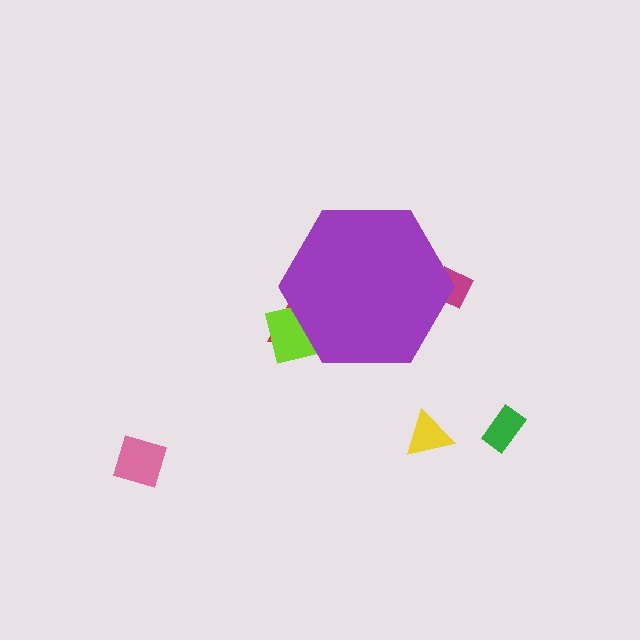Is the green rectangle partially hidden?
No, the green rectangle is fully visible.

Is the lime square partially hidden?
Yes, the lime square is partially hidden behind the purple hexagon.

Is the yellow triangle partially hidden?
No, the yellow triangle is fully visible.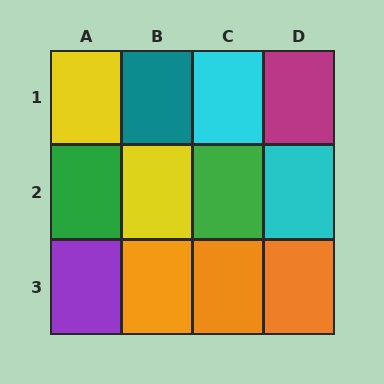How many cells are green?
2 cells are green.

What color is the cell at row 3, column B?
Orange.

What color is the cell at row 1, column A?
Yellow.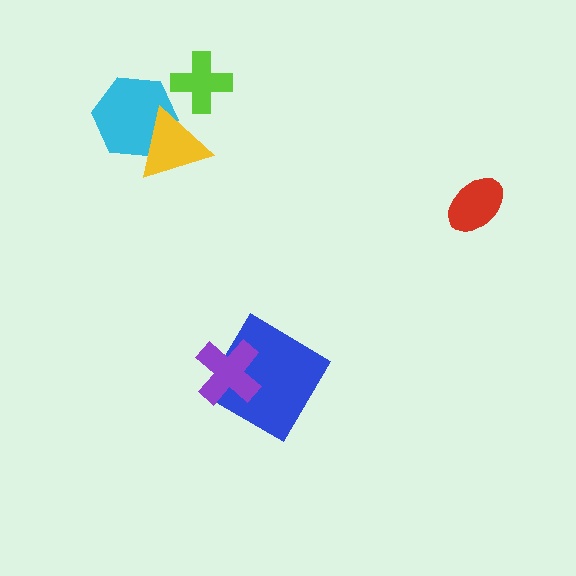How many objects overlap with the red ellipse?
0 objects overlap with the red ellipse.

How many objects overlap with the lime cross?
0 objects overlap with the lime cross.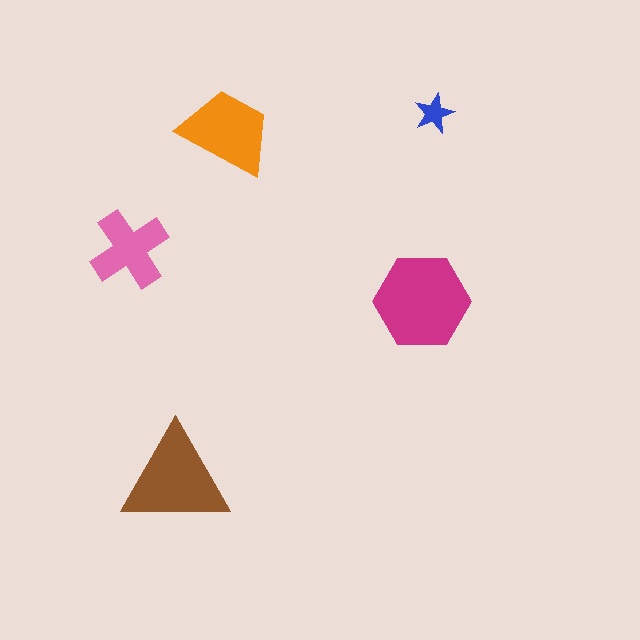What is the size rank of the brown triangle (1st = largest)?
2nd.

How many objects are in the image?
There are 5 objects in the image.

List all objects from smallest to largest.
The blue star, the pink cross, the orange trapezoid, the brown triangle, the magenta hexagon.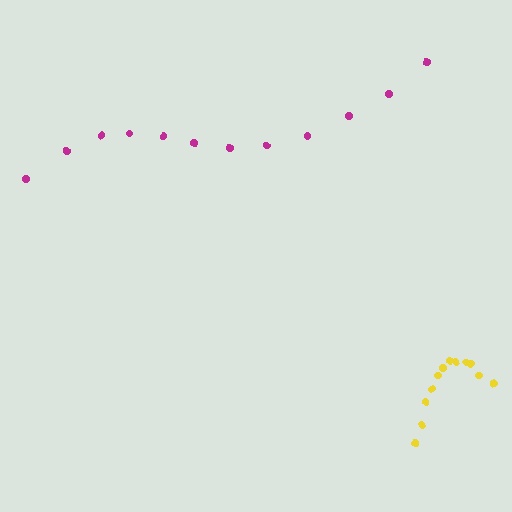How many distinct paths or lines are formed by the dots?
There are 2 distinct paths.